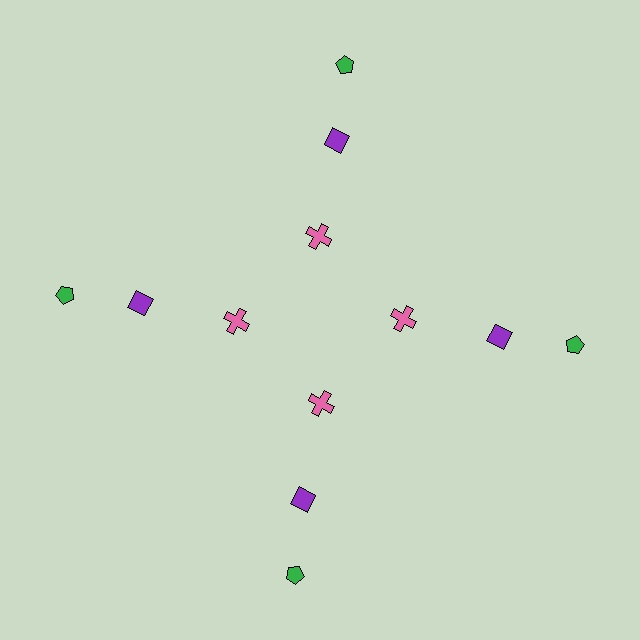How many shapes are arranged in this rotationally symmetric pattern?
There are 12 shapes, arranged in 4 groups of 3.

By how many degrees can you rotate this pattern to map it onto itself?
The pattern maps onto itself every 90 degrees of rotation.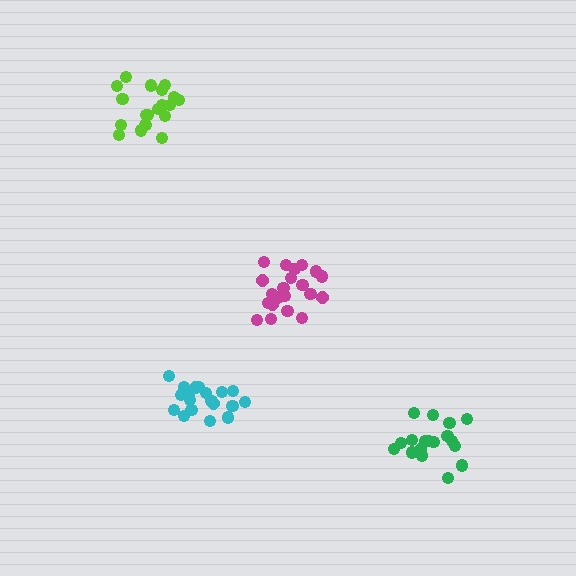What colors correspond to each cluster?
The clusters are colored: cyan, lime, magenta, green.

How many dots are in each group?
Group 1: 19 dots, Group 2: 19 dots, Group 3: 21 dots, Group 4: 18 dots (77 total).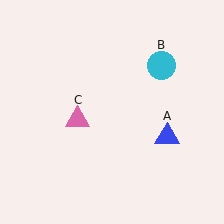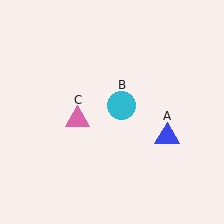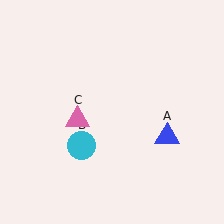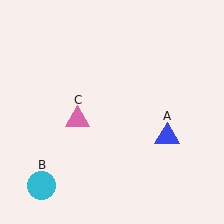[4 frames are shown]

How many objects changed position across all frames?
1 object changed position: cyan circle (object B).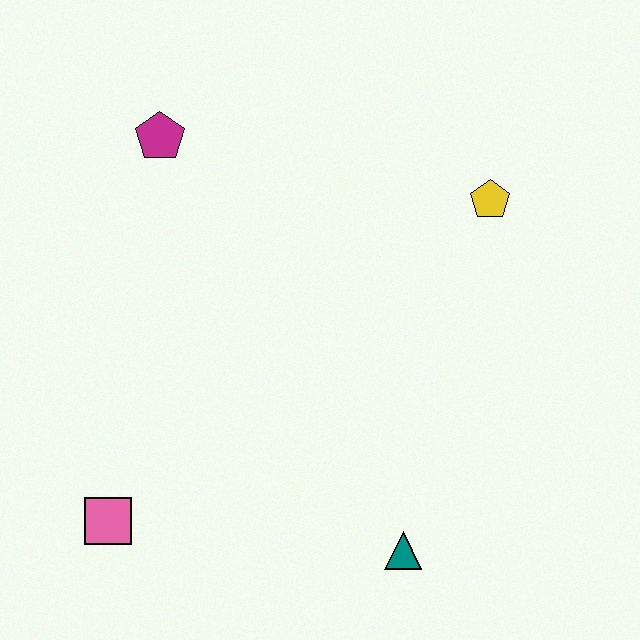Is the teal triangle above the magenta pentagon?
No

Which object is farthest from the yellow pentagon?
The pink square is farthest from the yellow pentagon.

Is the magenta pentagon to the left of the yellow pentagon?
Yes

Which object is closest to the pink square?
The teal triangle is closest to the pink square.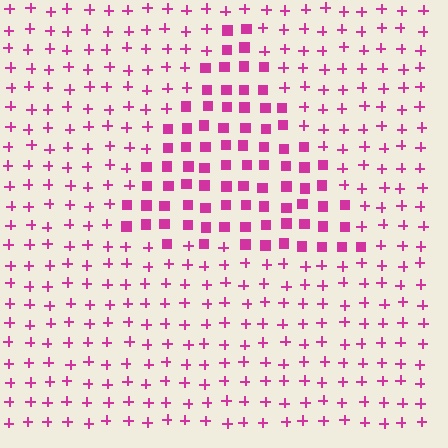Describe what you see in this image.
The image is filled with small magenta elements arranged in a uniform grid. A triangle-shaped region contains squares, while the surrounding area contains plus signs. The boundary is defined purely by the change in element shape.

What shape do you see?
I see a triangle.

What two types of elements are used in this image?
The image uses squares inside the triangle region and plus signs outside it.